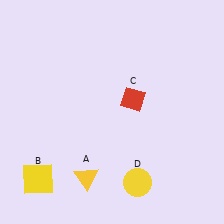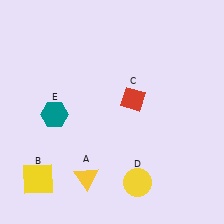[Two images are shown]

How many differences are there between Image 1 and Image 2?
There is 1 difference between the two images.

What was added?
A teal hexagon (E) was added in Image 2.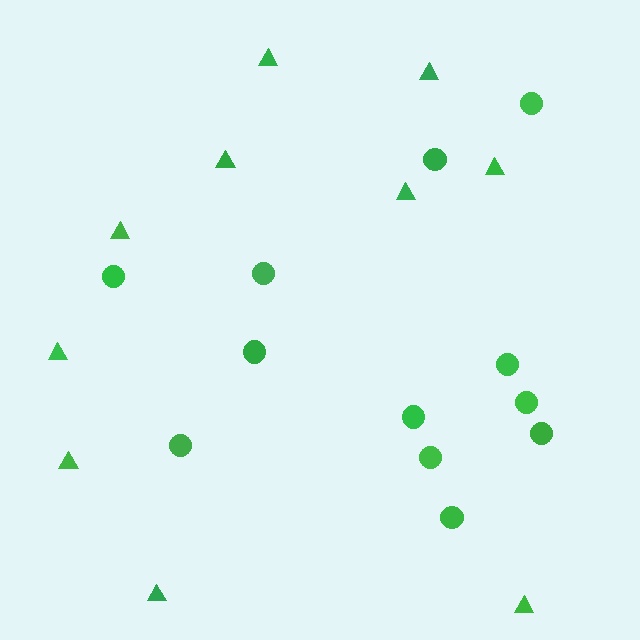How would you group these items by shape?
There are 2 groups: one group of triangles (10) and one group of circles (12).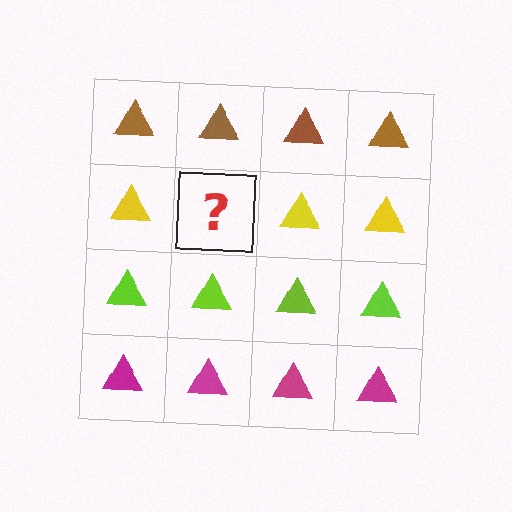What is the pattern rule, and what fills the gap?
The rule is that each row has a consistent color. The gap should be filled with a yellow triangle.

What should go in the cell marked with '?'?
The missing cell should contain a yellow triangle.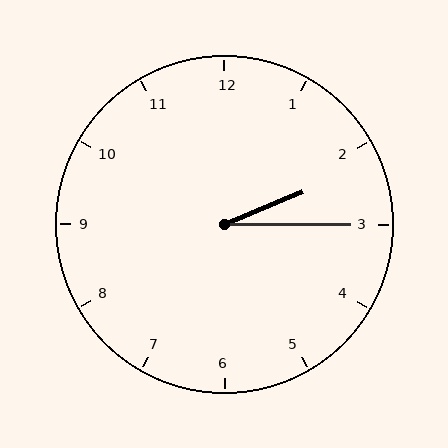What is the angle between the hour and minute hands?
Approximately 22 degrees.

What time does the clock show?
2:15.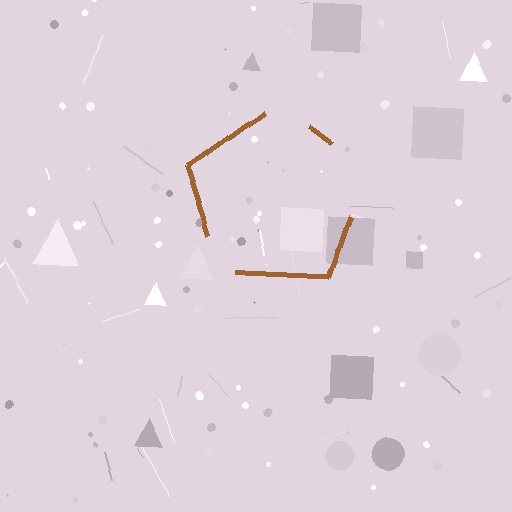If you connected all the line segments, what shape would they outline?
They would outline a pentagon.